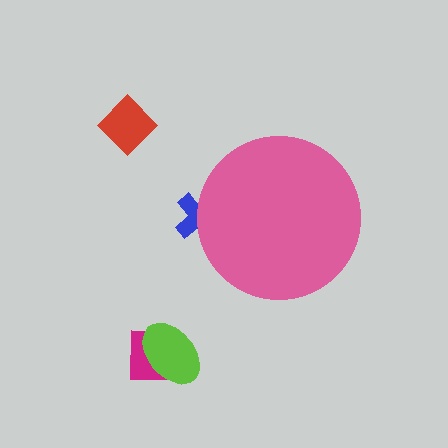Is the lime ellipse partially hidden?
No, the lime ellipse is fully visible.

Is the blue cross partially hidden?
Yes, the blue cross is partially hidden behind the pink circle.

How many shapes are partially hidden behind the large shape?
1 shape is partially hidden.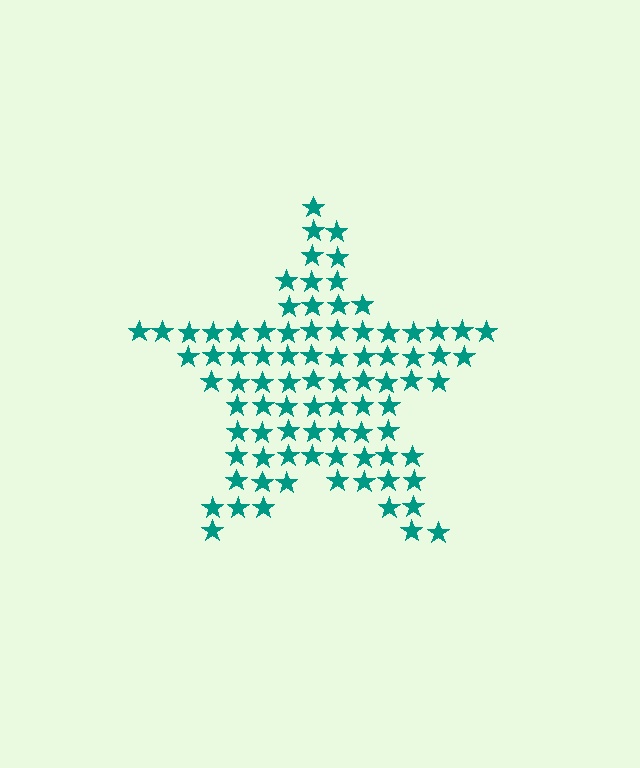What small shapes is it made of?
It is made of small stars.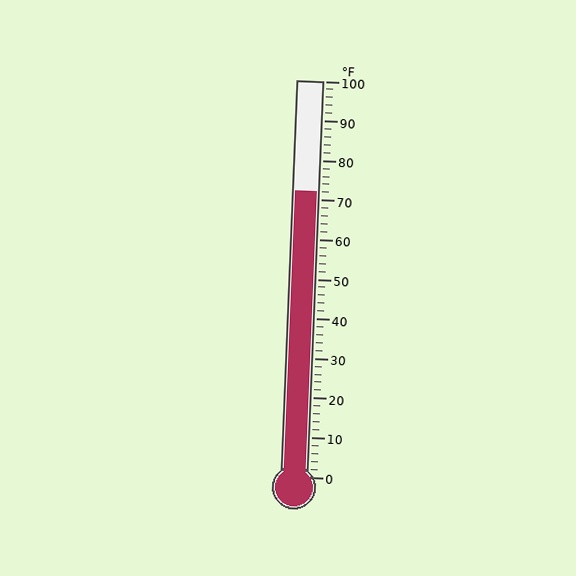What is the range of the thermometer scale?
The thermometer scale ranges from 0°F to 100°F.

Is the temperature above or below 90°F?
The temperature is below 90°F.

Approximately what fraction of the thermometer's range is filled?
The thermometer is filled to approximately 70% of its range.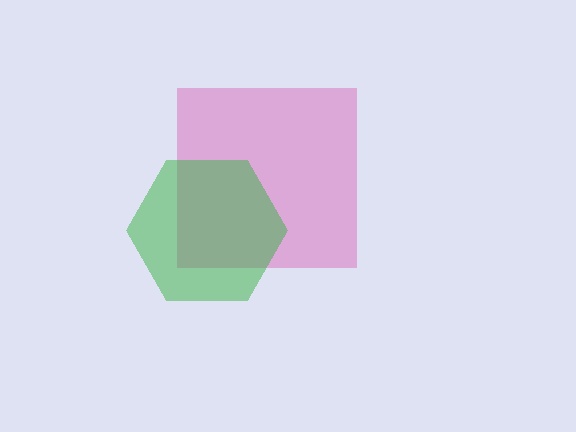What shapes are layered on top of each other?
The layered shapes are: a pink square, a green hexagon.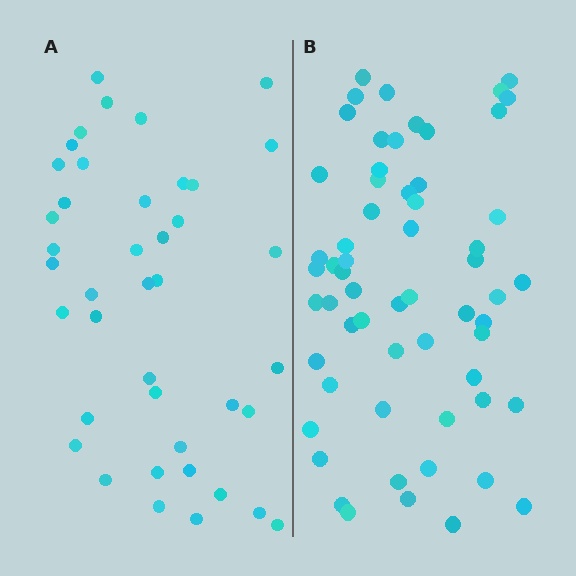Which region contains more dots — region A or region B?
Region B (the right region) has more dots.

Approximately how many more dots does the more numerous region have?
Region B has approximately 20 more dots than region A.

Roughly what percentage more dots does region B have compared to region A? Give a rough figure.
About 45% more.